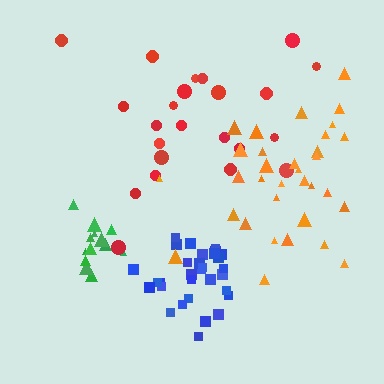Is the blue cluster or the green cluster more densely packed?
Blue.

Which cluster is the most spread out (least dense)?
Red.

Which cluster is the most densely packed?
Blue.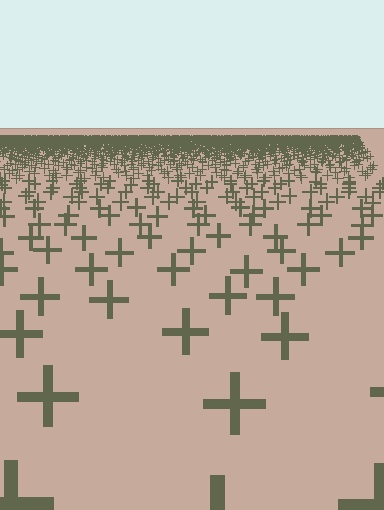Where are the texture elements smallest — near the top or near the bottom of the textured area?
Near the top.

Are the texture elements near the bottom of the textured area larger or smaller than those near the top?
Larger. Near the bottom, elements are closer to the viewer and appear at a bigger on-screen size.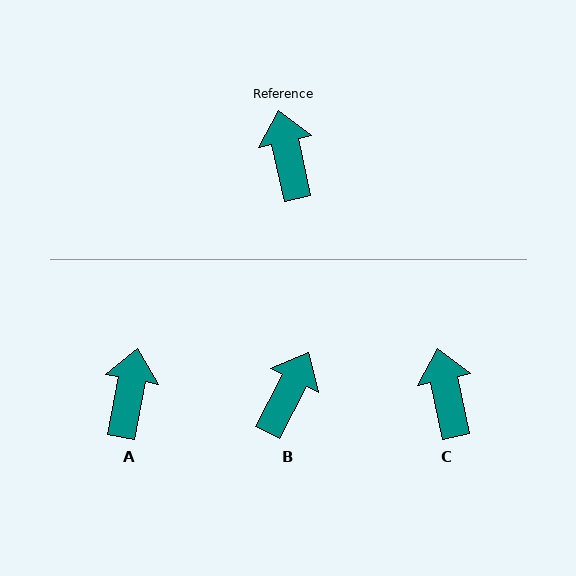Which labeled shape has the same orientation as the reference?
C.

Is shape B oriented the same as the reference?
No, it is off by about 39 degrees.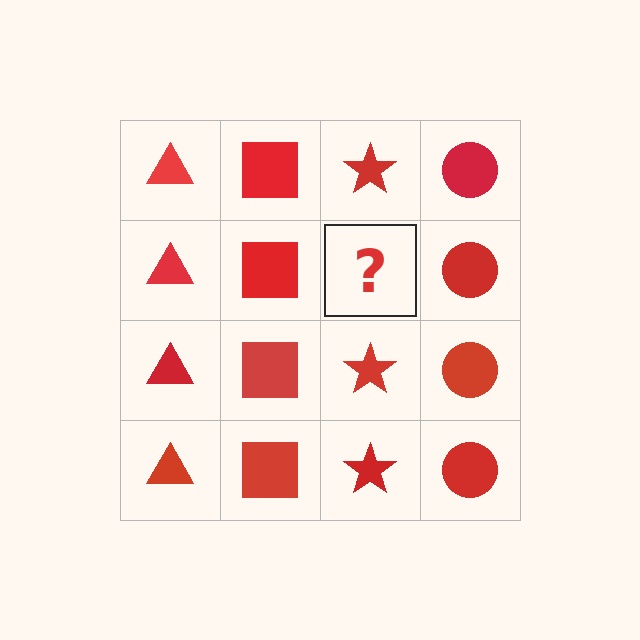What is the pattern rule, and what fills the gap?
The rule is that each column has a consistent shape. The gap should be filled with a red star.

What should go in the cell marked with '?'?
The missing cell should contain a red star.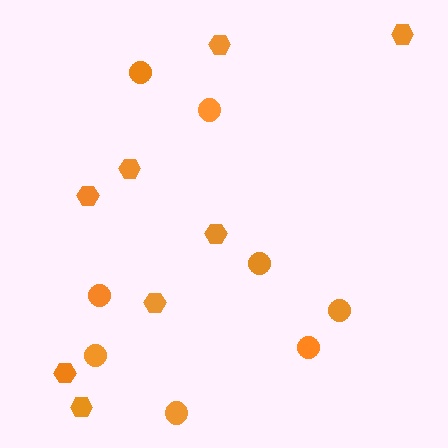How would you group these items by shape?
There are 2 groups: one group of hexagons (8) and one group of circles (8).